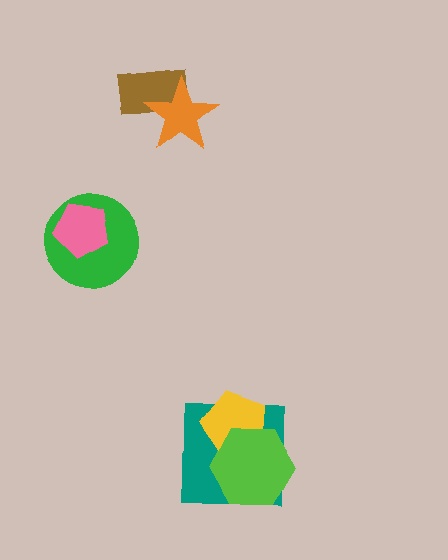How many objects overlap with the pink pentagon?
1 object overlaps with the pink pentagon.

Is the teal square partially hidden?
Yes, it is partially covered by another shape.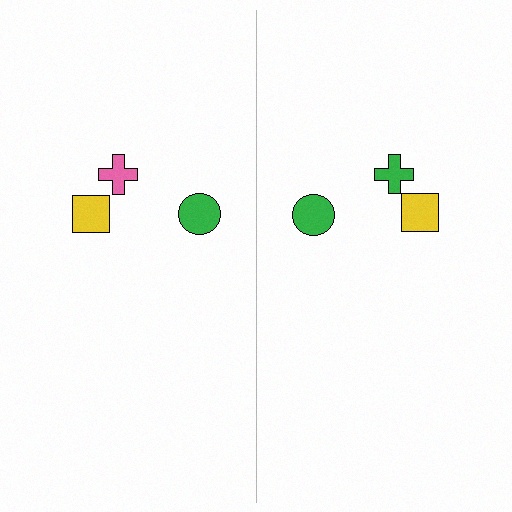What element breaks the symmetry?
The green cross on the right side breaks the symmetry — its mirror counterpart is pink.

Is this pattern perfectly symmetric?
No, the pattern is not perfectly symmetric. The green cross on the right side breaks the symmetry — its mirror counterpart is pink.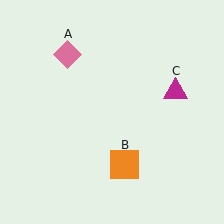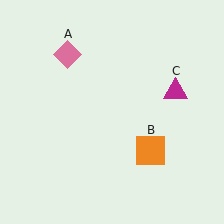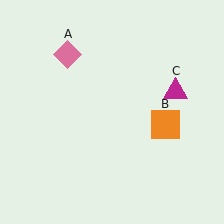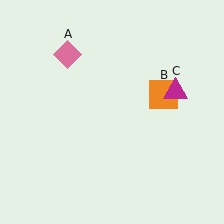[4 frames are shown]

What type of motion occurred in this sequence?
The orange square (object B) rotated counterclockwise around the center of the scene.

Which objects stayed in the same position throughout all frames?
Pink diamond (object A) and magenta triangle (object C) remained stationary.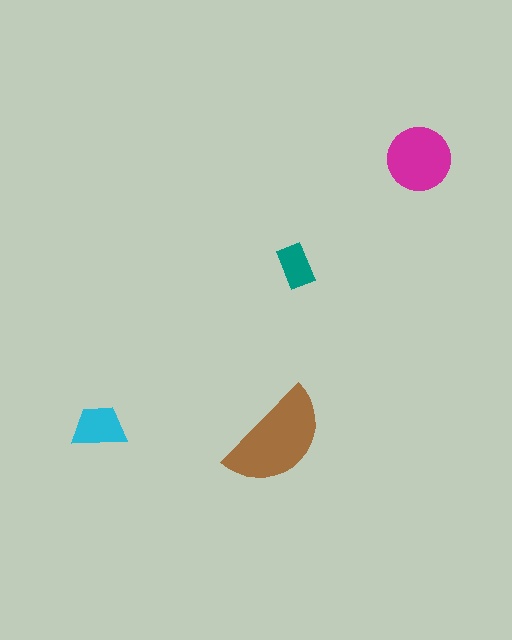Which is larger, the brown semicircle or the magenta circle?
The brown semicircle.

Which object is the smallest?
The teal rectangle.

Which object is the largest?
The brown semicircle.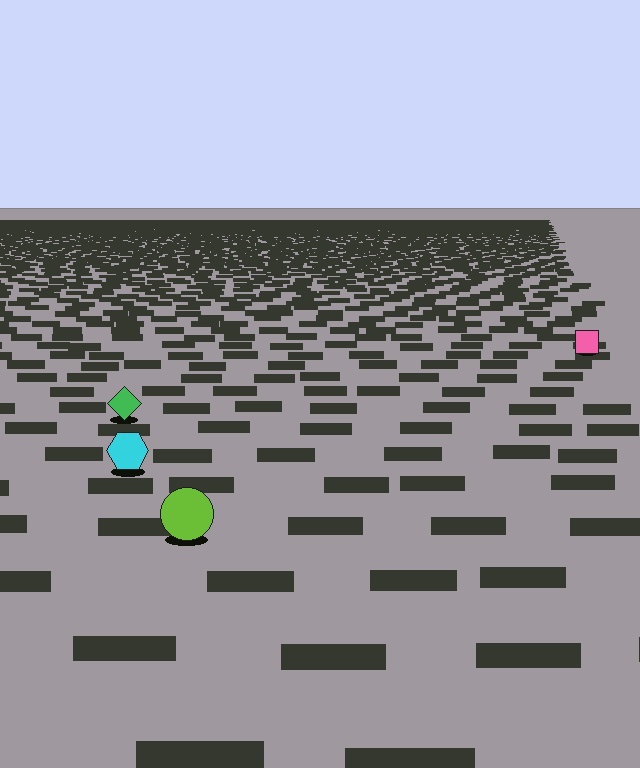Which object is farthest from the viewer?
The pink square is farthest from the viewer. It appears smaller and the ground texture around it is denser.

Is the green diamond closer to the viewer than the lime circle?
No. The lime circle is closer — you can tell from the texture gradient: the ground texture is coarser near it.